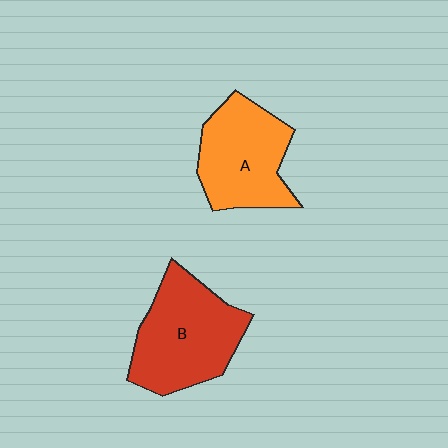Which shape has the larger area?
Shape B (red).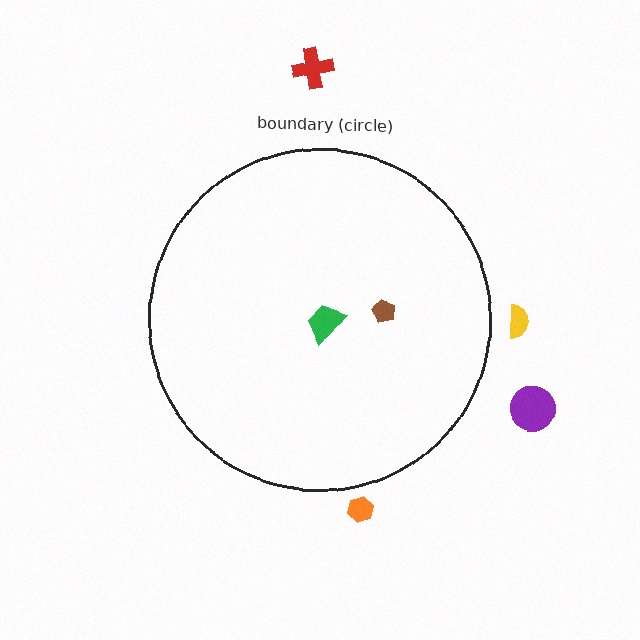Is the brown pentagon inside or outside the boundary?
Inside.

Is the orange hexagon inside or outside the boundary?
Outside.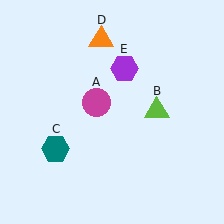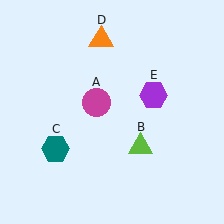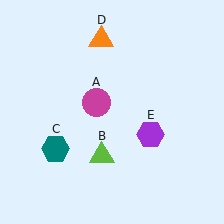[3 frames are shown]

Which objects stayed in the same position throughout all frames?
Magenta circle (object A) and teal hexagon (object C) and orange triangle (object D) remained stationary.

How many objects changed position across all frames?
2 objects changed position: lime triangle (object B), purple hexagon (object E).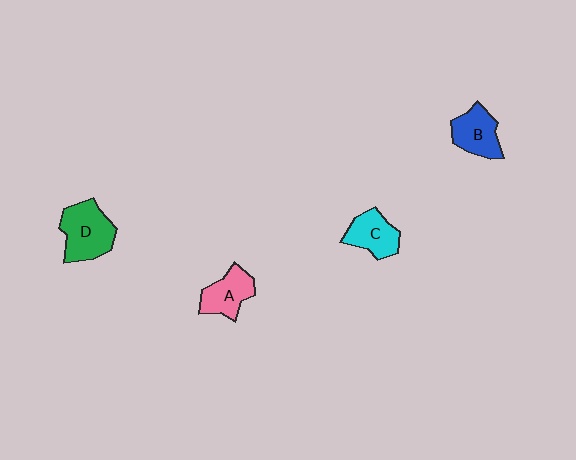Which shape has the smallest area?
Shape C (cyan).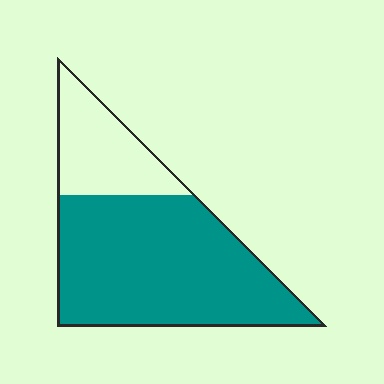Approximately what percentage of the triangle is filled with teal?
Approximately 75%.